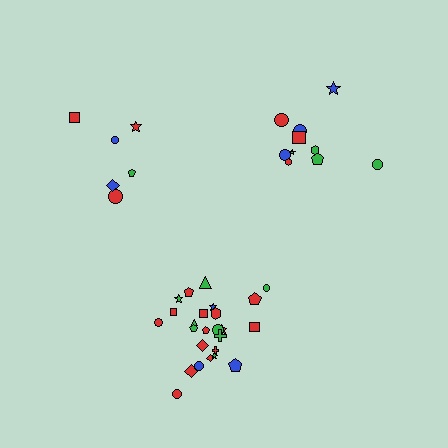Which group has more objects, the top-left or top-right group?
The top-right group.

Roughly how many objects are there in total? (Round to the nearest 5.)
Roughly 40 objects in total.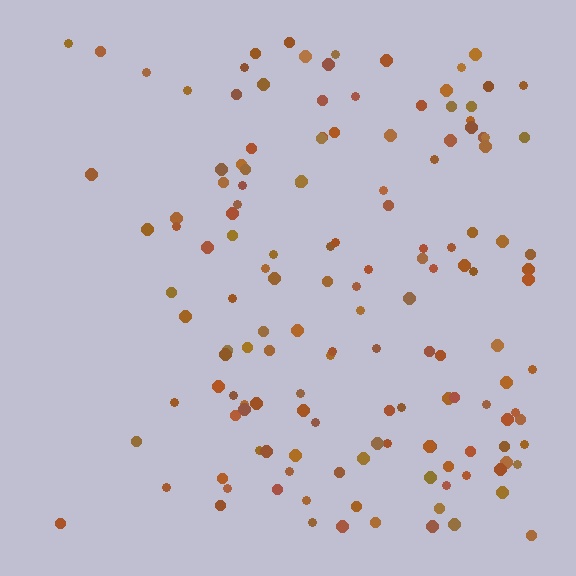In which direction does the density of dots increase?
From left to right, with the right side densest.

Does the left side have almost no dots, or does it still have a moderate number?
Still a moderate number, just noticeably fewer than the right.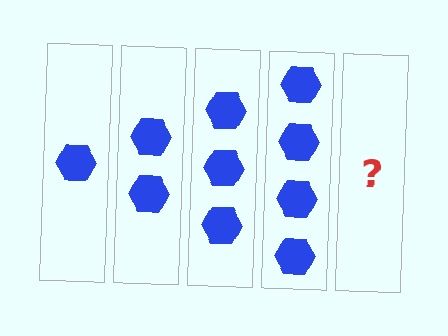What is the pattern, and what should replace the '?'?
The pattern is that each step adds one more hexagon. The '?' should be 5 hexagons.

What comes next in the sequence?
The next element should be 5 hexagons.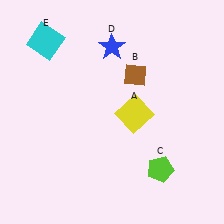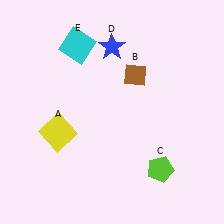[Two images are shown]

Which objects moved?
The objects that moved are: the yellow square (A), the cyan square (E).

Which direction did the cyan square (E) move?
The cyan square (E) moved right.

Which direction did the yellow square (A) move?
The yellow square (A) moved left.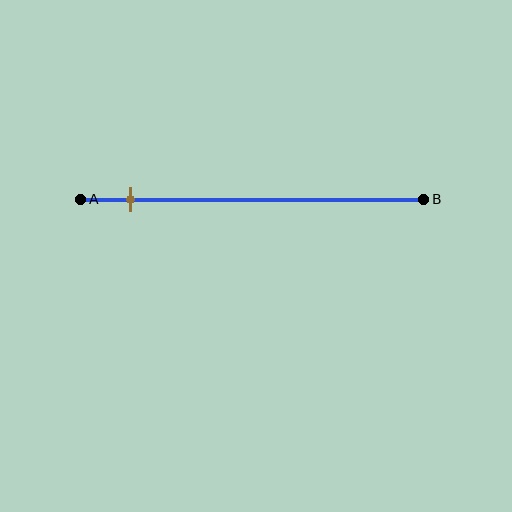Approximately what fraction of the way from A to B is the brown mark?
The brown mark is approximately 15% of the way from A to B.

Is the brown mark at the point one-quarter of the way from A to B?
No, the mark is at about 15% from A, not at the 25% one-quarter point.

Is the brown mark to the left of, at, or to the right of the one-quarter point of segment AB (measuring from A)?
The brown mark is to the left of the one-quarter point of segment AB.